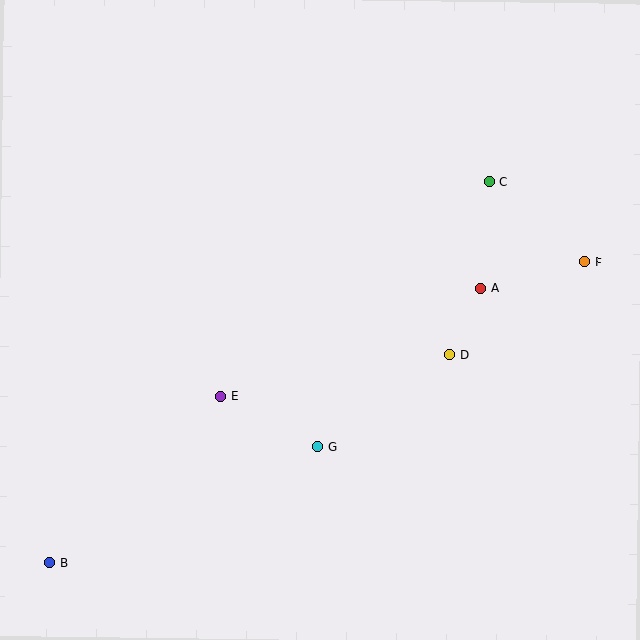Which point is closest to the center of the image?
Point E at (221, 396) is closest to the center.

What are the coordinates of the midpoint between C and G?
The midpoint between C and G is at (404, 314).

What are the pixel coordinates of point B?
Point B is at (50, 562).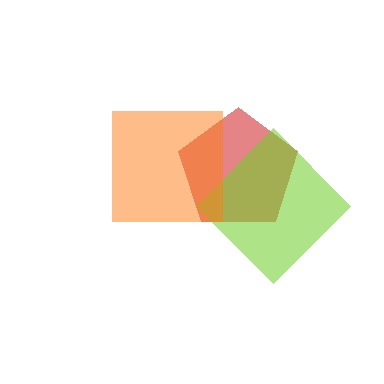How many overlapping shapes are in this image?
There are 3 overlapping shapes in the image.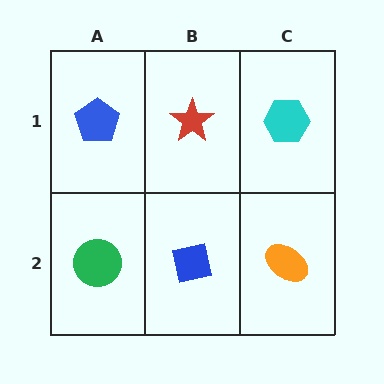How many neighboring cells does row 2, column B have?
3.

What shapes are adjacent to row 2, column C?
A cyan hexagon (row 1, column C), a blue square (row 2, column B).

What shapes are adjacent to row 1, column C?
An orange ellipse (row 2, column C), a red star (row 1, column B).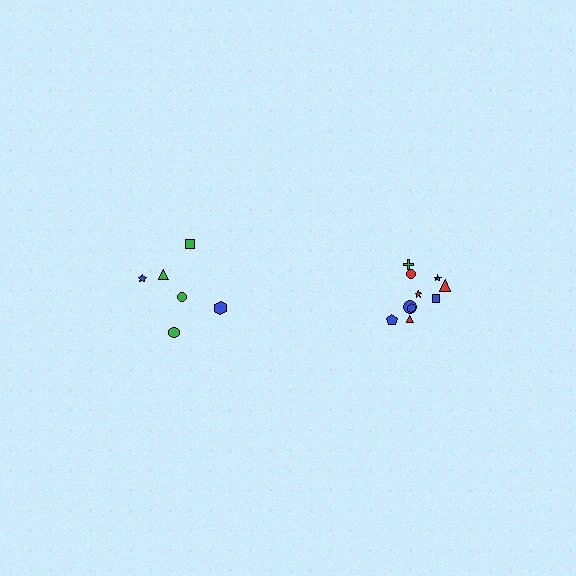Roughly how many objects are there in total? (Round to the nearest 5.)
Roughly 15 objects in total.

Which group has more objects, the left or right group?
The right group.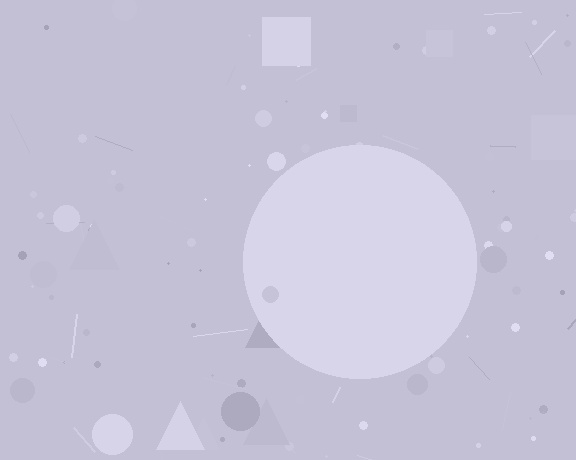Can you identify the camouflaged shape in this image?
The camouflaged shape is a circle.